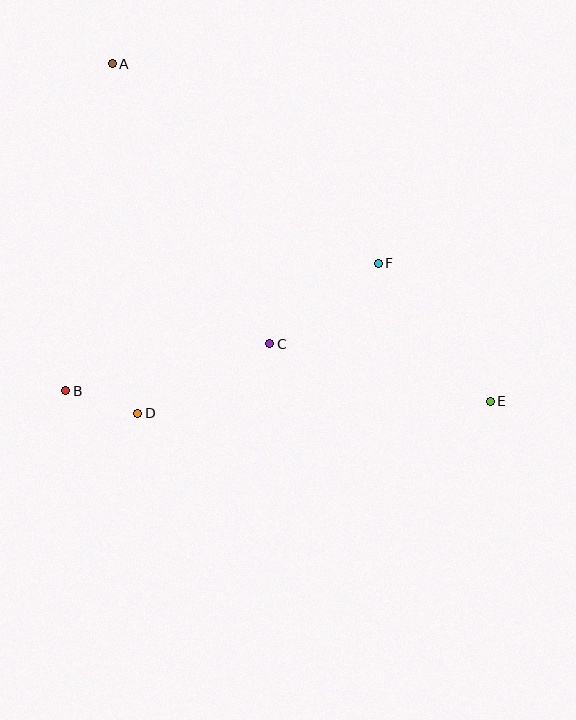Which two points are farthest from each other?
Points A and E are farthest from each other.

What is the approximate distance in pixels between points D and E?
The distance between D and E is approximately 353 pixels.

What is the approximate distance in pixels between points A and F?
The distance between A and F is approximately 333 pixels.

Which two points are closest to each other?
Points B and D are closest to each other.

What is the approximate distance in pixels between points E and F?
The distance between E and F is approximately 177 pixels.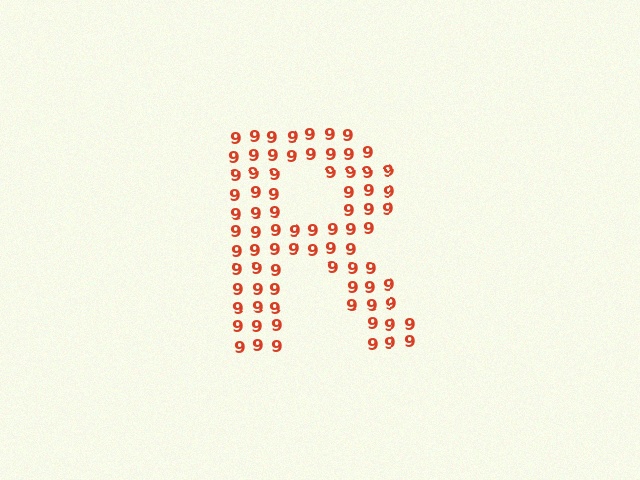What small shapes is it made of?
It is made of small digit 9's.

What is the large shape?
The large shape is the letter R.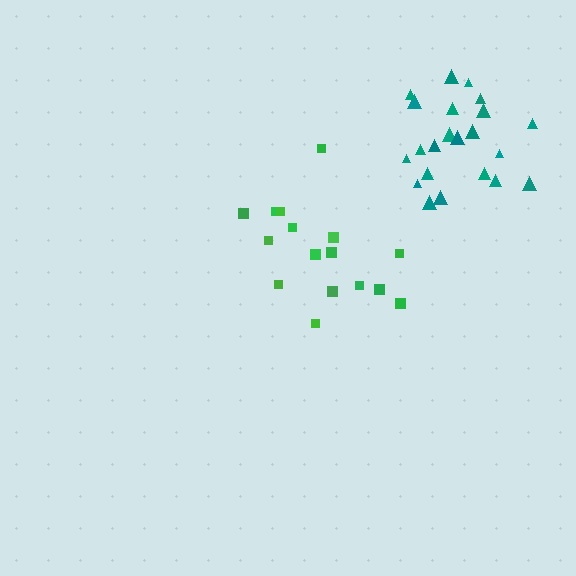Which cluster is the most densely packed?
Teal.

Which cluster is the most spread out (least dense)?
Green.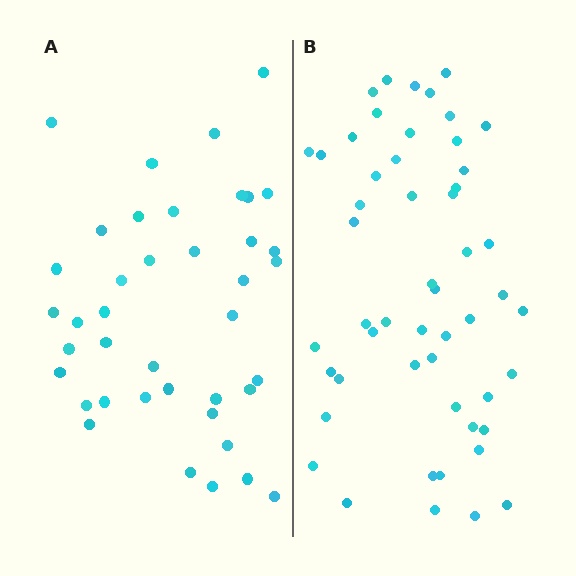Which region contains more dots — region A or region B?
Region B (the right region) has more dots.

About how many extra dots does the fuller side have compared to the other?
Region B has roughly 12 or so more dots than region A.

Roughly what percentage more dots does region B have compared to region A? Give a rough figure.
About 30% more.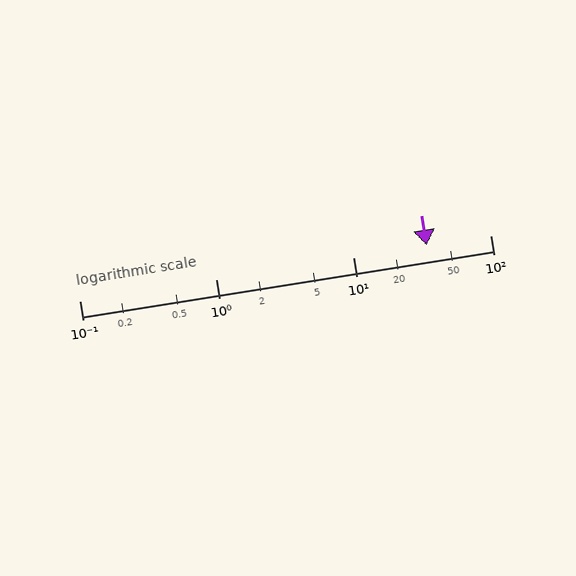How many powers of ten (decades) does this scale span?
The scale spans 3 decades, from 0.1 to 100.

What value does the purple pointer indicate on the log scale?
The pointer indicates approximately 34.